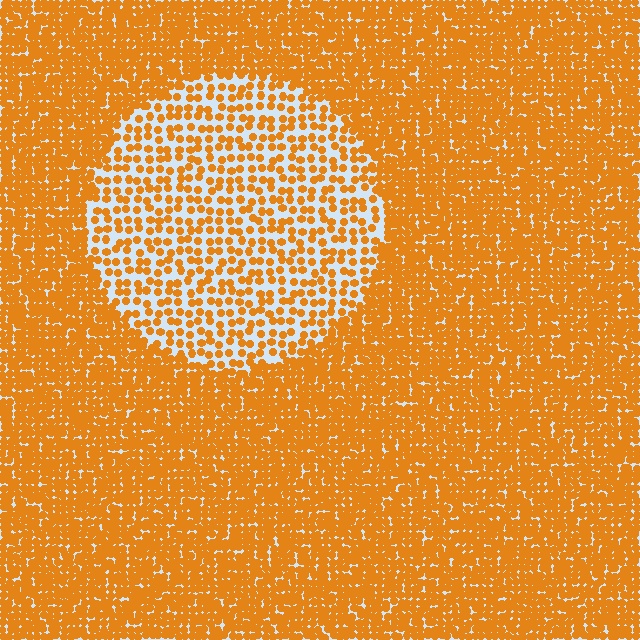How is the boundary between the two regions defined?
The boundary is defined by a change in element density (approximately 2.3x ratio). All elements are the same color, size, and shape.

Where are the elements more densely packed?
The elements are more densely packed outside the circle boundary.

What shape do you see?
I see a circle.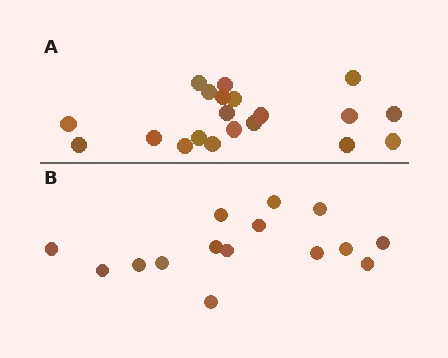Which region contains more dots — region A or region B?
Region A (the top region) has more dots.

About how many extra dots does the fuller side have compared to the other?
Region A has about 5 more dots than region B.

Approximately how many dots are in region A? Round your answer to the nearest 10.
About 20 dots.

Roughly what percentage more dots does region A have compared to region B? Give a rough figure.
About 35% more.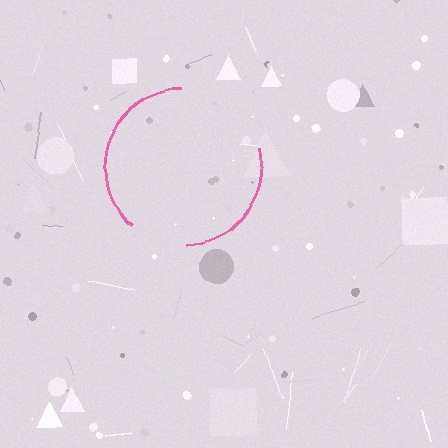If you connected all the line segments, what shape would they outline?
They would outline a circle.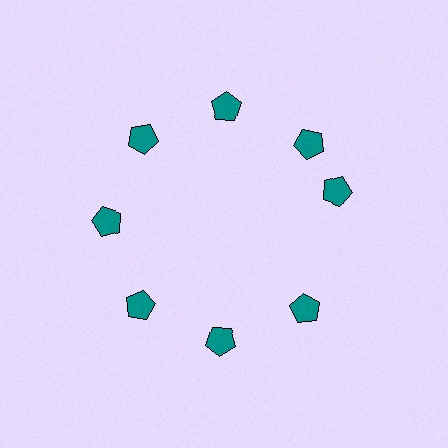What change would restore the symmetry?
The symmetry would be restored by rotating it back into even spacing with its neighbors so that all 8 pentagons sit at equal angles and equal distance from the center.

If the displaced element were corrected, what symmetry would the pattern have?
It would have 8-fold rotational symmetry — the pattern would map onto itself every 45 degrees.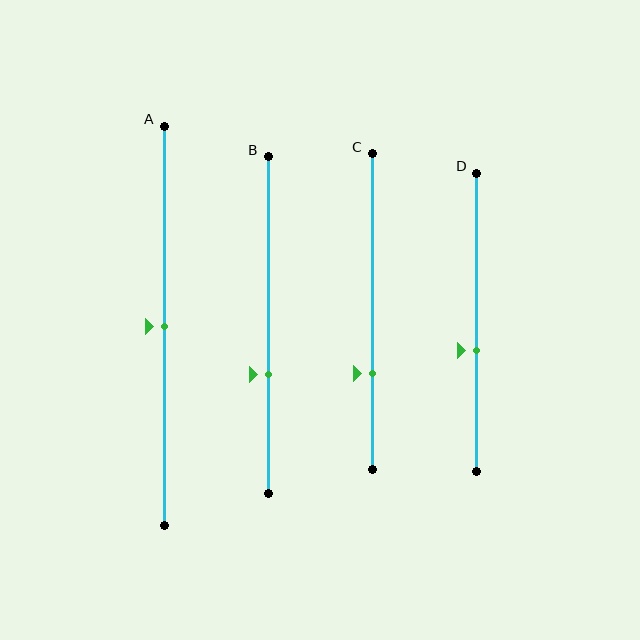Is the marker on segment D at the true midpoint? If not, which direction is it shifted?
No, the marker on segment D is shifted downward by about 9% of the segment length.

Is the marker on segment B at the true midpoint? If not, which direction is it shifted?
No, the marker on segment B is shifted downward by about 15% of the segment length.